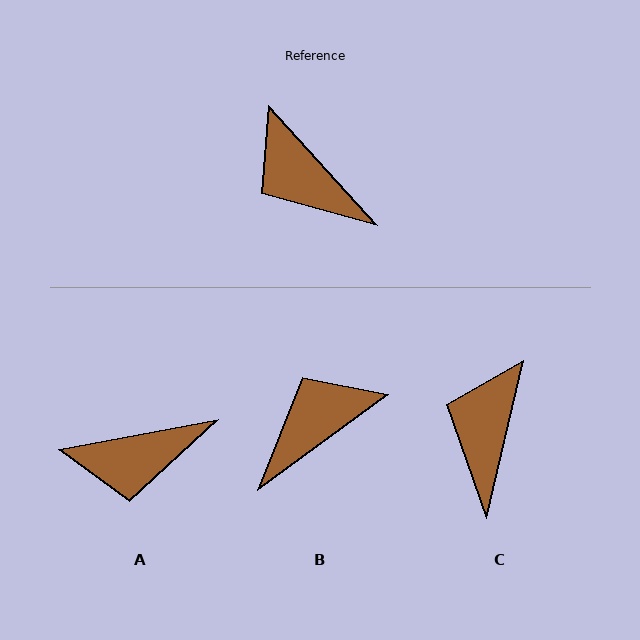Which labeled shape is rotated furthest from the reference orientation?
B, about 96 degrees away.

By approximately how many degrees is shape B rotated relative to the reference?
Approximately 96 degrees clockwise.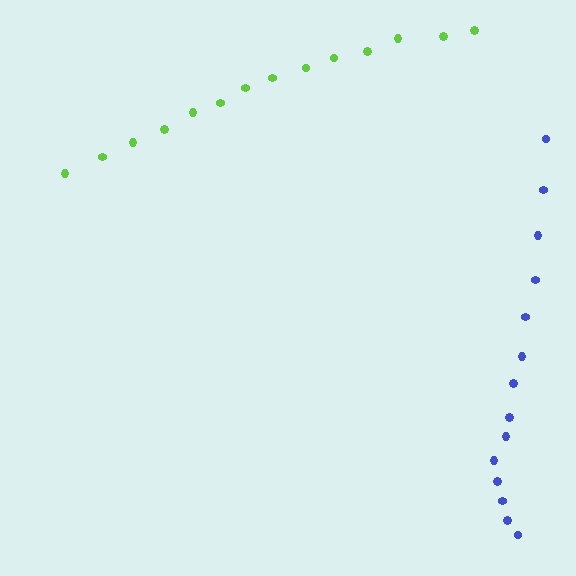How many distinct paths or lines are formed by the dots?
There are 2 distinct paths.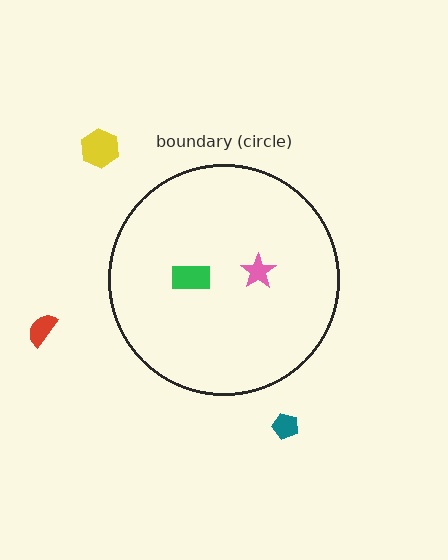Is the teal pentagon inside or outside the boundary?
Outside.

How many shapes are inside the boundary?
2 inside, 3 outside.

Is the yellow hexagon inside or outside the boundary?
Outside.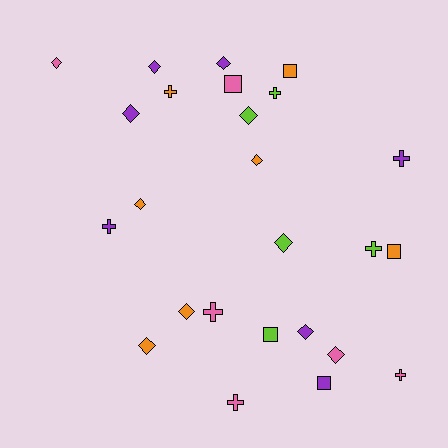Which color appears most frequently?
Orange, with 7 objects.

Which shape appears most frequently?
Diamond, with 12 objects.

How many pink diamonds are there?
There are 2 pink diamonds.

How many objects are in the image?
There are 25 objects.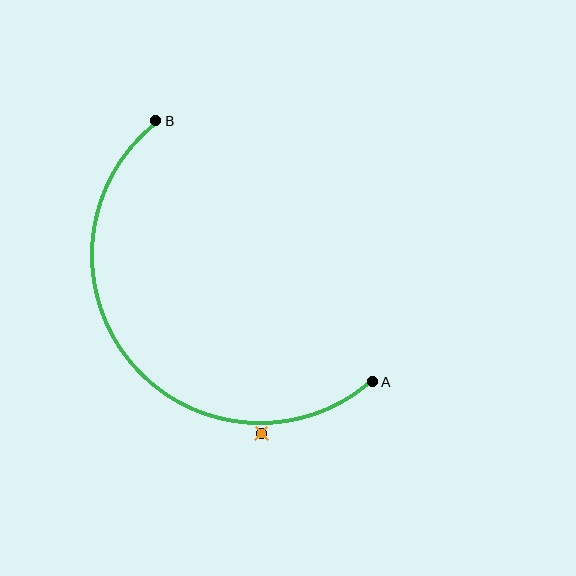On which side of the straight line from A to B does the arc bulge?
The arc bulges below and to the left of the straight line connecting A and B.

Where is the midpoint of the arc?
The arc midpoint is the point on the curve farthest from the straight line joining A and B. It sits below and to the left of that line.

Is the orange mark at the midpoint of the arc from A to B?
No — the orange mark does not lie on the arc at all. It sits slightly outside the curve.